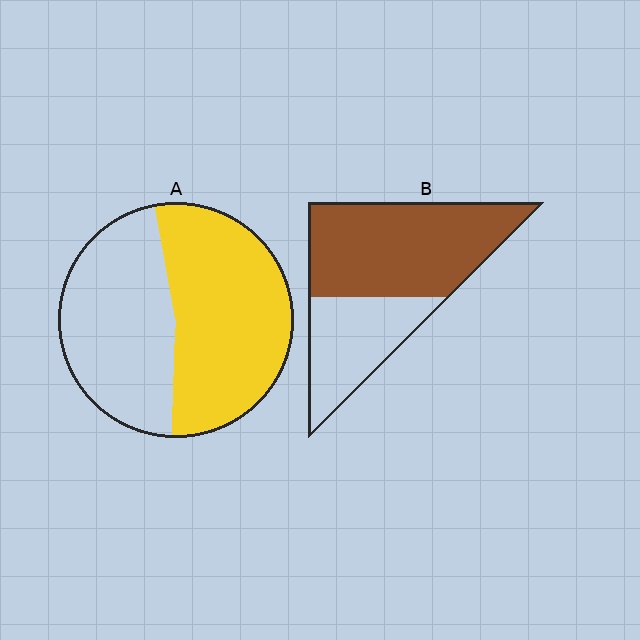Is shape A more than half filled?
Roughly half.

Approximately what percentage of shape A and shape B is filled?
A is approximately 55% and B is approximately 65%.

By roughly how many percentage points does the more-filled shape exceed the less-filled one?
By roughly 10 percentage points (B over A).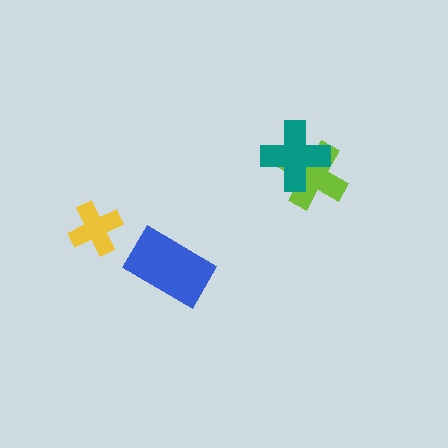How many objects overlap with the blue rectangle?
0 objects overlap with the blue rectangle.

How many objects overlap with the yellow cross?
0 objects overlap with the yellow cross.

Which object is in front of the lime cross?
The teal cross is in front of the lime cross.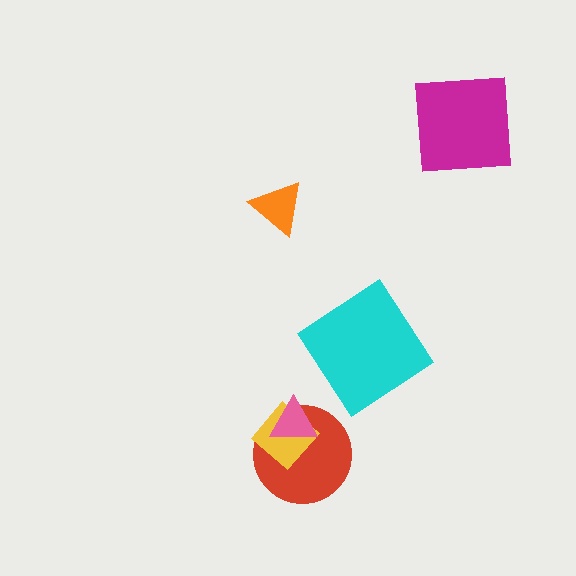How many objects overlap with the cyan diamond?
0 objects overlap with the cyan diamond.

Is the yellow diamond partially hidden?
Yes, it is partially covered by another shape.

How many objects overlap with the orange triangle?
0 objects overlap with the orange triangle.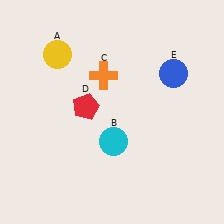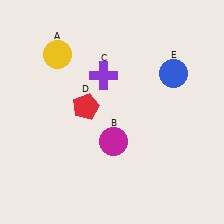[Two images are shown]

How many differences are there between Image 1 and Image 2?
There are 2 differences between the two images.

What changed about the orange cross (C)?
In Image 1, C is orange. In Image 2, it changed to purple.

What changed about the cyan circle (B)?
In Image 1, B is cyan. In Image 2, it changed to magenta.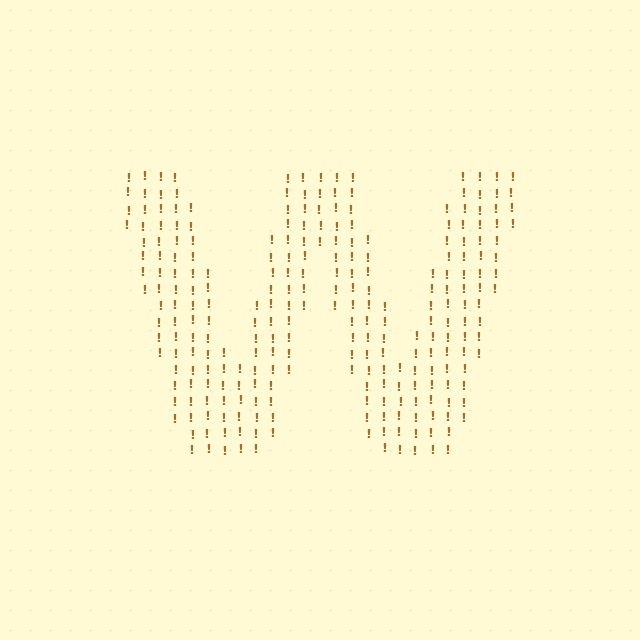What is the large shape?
The large shape is the letter W.